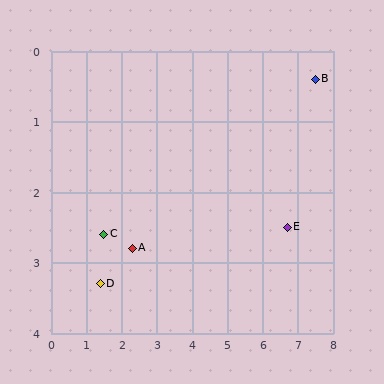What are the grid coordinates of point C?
Point C is at approximately (1.5, 2.6).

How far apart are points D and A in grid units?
Points D and A are about 1.0 grid units apart.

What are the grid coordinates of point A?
Point A is at approximately (2.3, 2.8).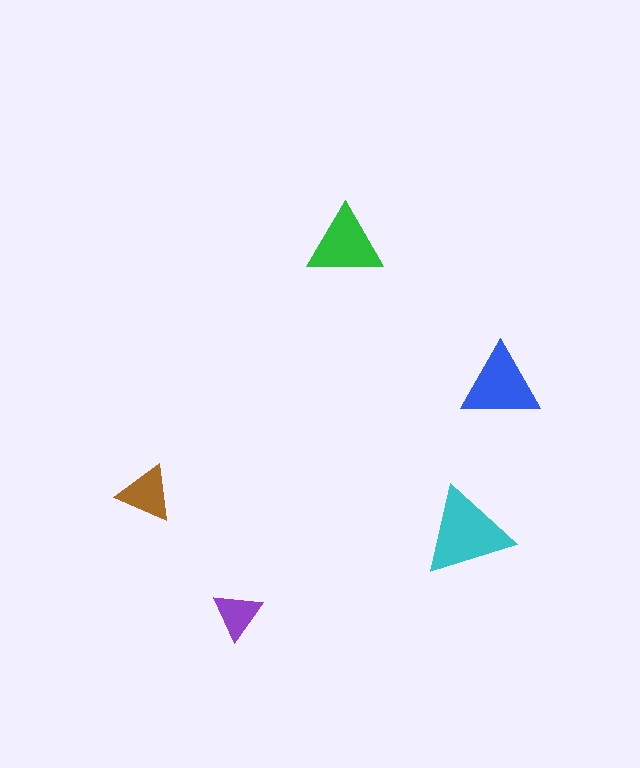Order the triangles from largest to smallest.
the cyan one, the blue one, the green one, the brown one, the purple one.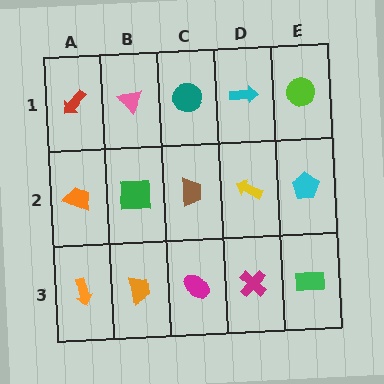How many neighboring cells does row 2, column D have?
4.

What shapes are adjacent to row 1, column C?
A brown trapezoid (row 2, column C), a pink triangle (row 1, column B), a cyan arrow (row 1, column D).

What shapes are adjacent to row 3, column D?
A yellow arrow (row 2, column D), a magenta ellipse (row 3, column C), a green rectangle (row 3, column E).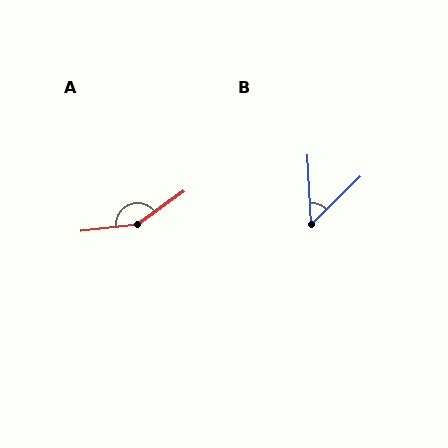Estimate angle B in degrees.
Approximately 49 degrees.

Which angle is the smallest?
B, at approximately 49 degrees.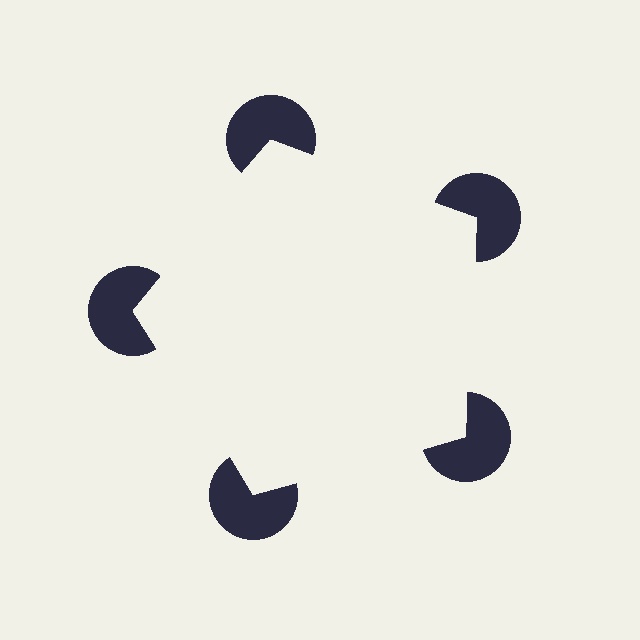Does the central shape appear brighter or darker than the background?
It typically appears slightly brighter than the background, even though no actual brightness change is drawn.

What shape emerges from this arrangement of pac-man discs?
An illusory pentagon — its edges are inferred from the aligned wedge cuts in the pac-man discs, not physically drawn.